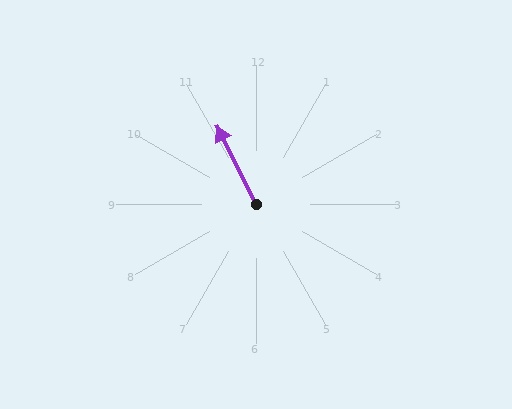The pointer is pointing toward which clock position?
Roughly 11 o'clock.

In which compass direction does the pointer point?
Northwest.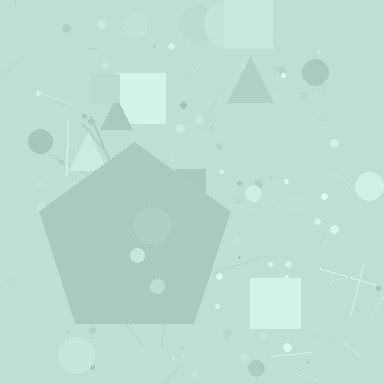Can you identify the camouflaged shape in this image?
The camouflaged shape is a pentagon.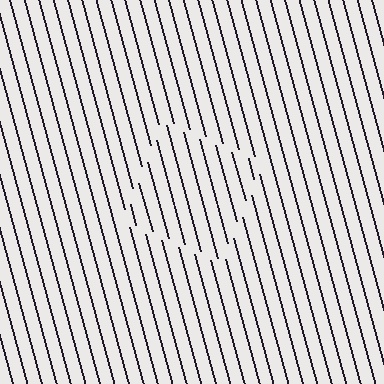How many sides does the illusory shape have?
4 sides — the line-ends trace a square.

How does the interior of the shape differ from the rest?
The interior of the shape contains the same grating, shifted by half a period — the contour is defined by the phase discontinuity where line-ends from the inner and outer gratings abut.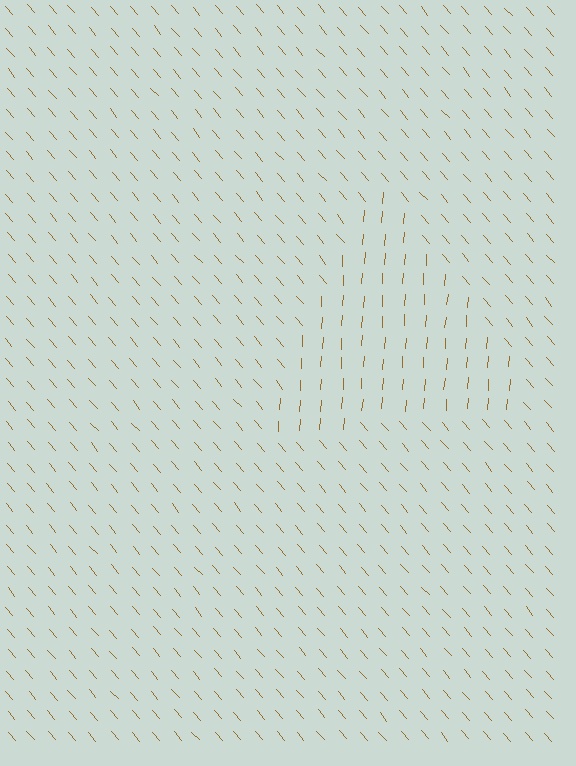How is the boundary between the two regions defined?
The boundary is defined purely by a change in line orientation (approximately 45 degrees difference). All lines are the same color and thickness.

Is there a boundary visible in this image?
Yes, there is a texture boundary formed by a change in line orientation.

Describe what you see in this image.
The image is filled with small brown line segments. A triangle region in the image has lines oriented differently from the surrounding lines, creating a visible texture boundary.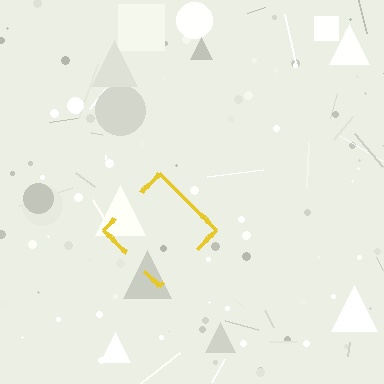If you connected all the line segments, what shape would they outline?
They would outline a diamond.